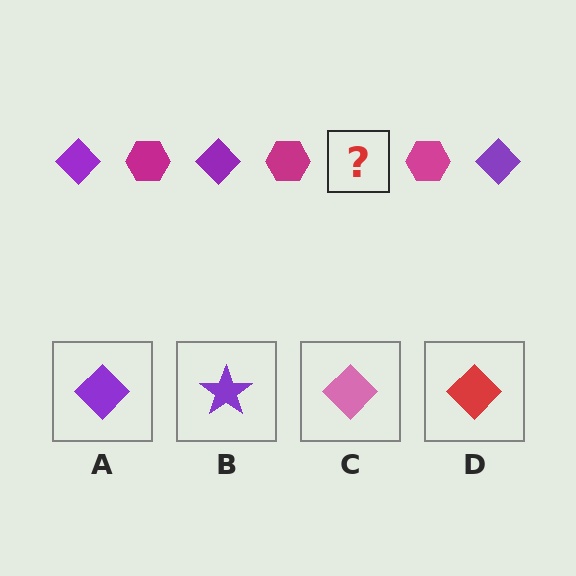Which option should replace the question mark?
Option A.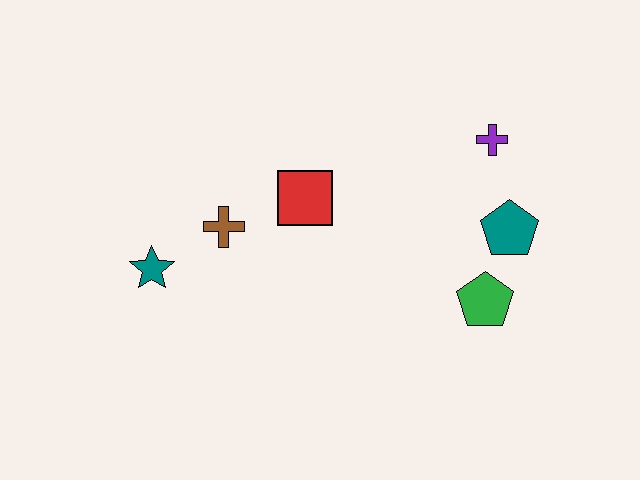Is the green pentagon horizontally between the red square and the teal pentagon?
Yes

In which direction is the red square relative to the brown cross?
The red square is to the right of the brown cross.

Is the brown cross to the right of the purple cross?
No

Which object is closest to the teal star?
The brown cross is closest to the teal star.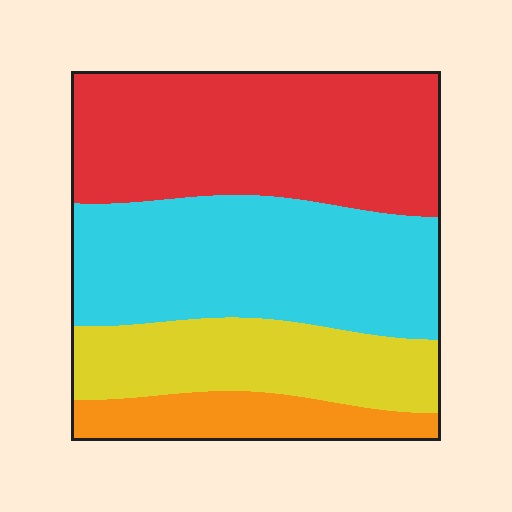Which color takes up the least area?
Orange, at roughly 10%.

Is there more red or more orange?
Red.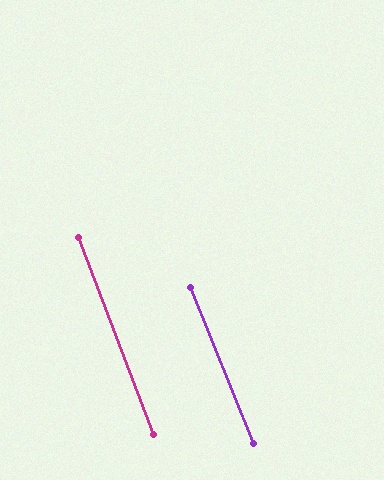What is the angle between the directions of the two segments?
Approximately 1 degree.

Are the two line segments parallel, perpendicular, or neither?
Parallel — their directions differ by only 1.0°.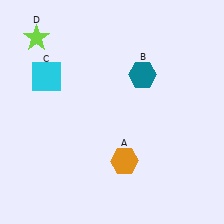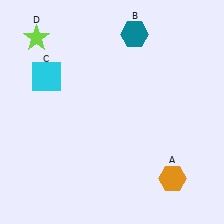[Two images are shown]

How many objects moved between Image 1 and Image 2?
2 objects moved between the two images.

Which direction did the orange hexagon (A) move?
The orange hexagon (A) moved right.